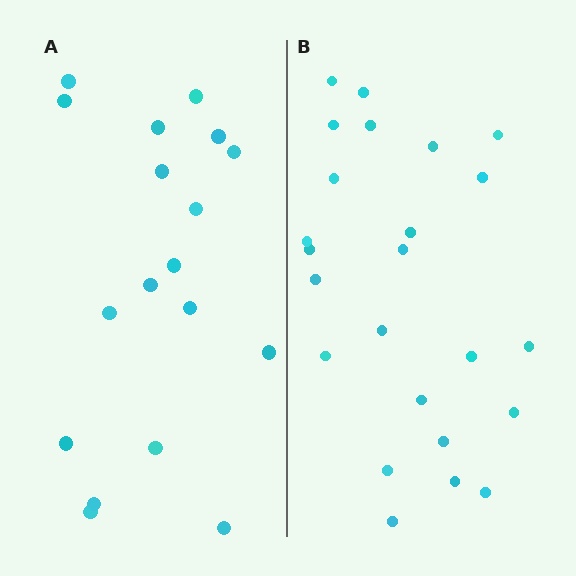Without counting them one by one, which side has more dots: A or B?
Region B (the right region) has more dots.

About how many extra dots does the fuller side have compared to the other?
Region B has about 6 more dots than region A.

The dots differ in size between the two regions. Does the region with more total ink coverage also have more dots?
No. Region A has more total ink coverage because its dots are larger, but region B actually contains more individual dots. Total area can be misleading — the number of items is what matters here.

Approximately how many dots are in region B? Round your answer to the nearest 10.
About 20 dots. (The exact count is 24, which rounds to 20.)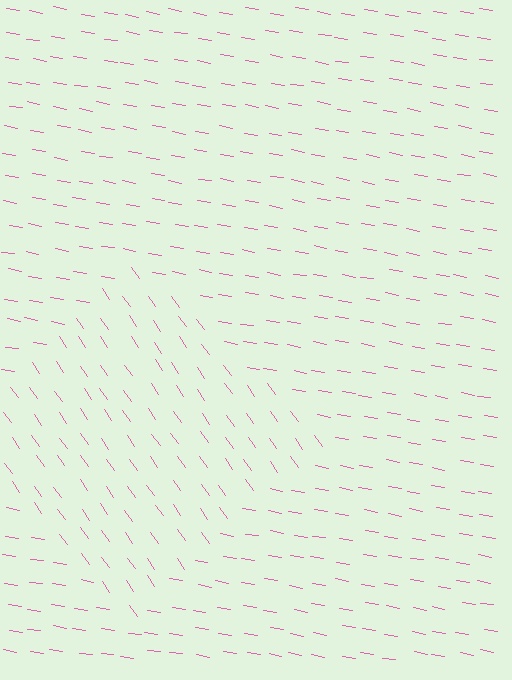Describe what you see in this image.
The image is filled with small pink line segments. A diamond region in the image has lines oriented differently from the surrounding lines, creating a visible texture boundary.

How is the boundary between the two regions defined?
The boundary is defined purely by a change in line orientation (approximately 45 degrees difference). All lines are the same color and thickness.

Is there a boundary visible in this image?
Yes, there is a texture boundary formed by a change in line orientation.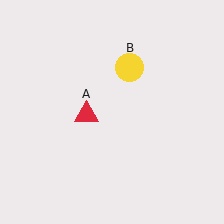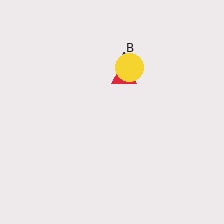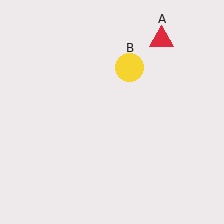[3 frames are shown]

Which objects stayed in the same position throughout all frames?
Yellow circle (object B) remained stationary.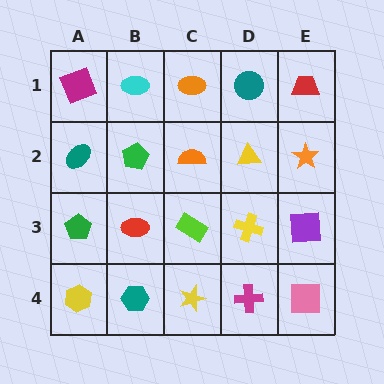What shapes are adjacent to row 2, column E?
A red trapezoid (row 1, column E), a purple square (row 3, column E), a yellow triangle (row 2, column D).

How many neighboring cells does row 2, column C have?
4.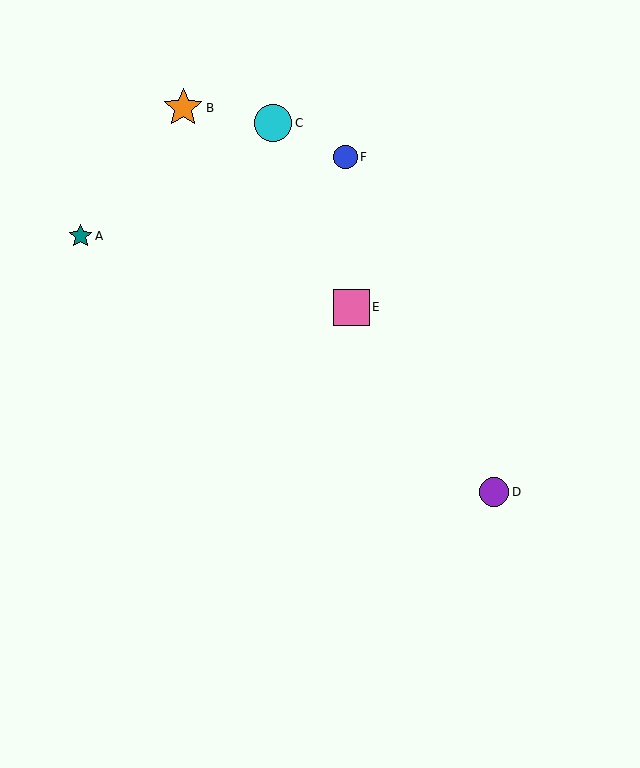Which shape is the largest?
The orange star (labeled B) is the largest.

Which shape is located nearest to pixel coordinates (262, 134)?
The cyan circle (labeled C) at (273, 123) is nearest to that location.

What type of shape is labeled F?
Shape F is a blue circle.